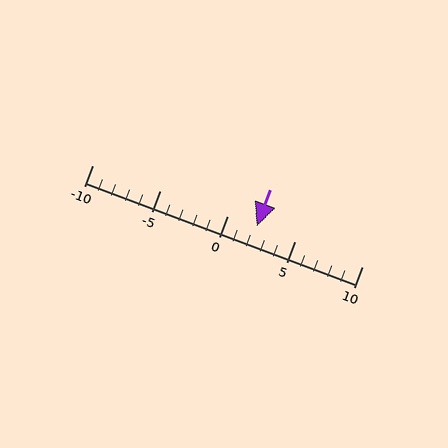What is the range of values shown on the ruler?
The ruler shows values from -10 to 10.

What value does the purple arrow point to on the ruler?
The purple arrow points to approximately 2.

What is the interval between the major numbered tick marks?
The major tick marks are spaced 5 units apart.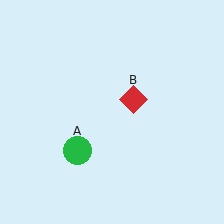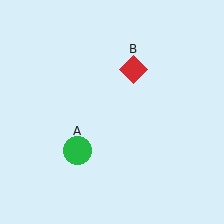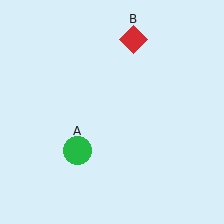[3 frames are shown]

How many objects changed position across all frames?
1 object changed position: red diamond (object B).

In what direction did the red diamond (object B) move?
The red diamond (object B) moved up.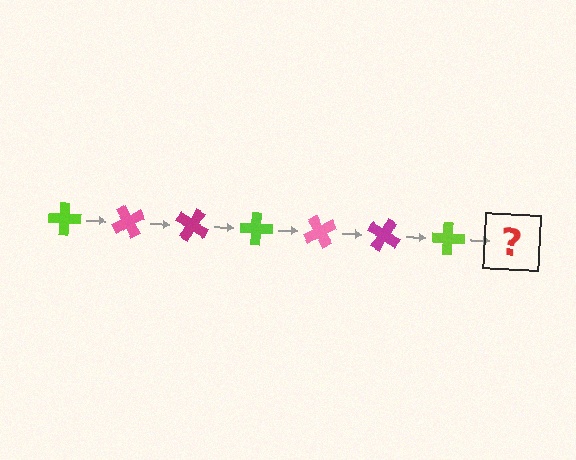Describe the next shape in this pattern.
It should be a pink cross, rotated 420 degrees from the start.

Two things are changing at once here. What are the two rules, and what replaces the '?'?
The two rules are that it rotates 60 degrees each step and the color cycles through lime, pink, and magenta. The '?' should be a pink cross, rotated 420 degrees from the start.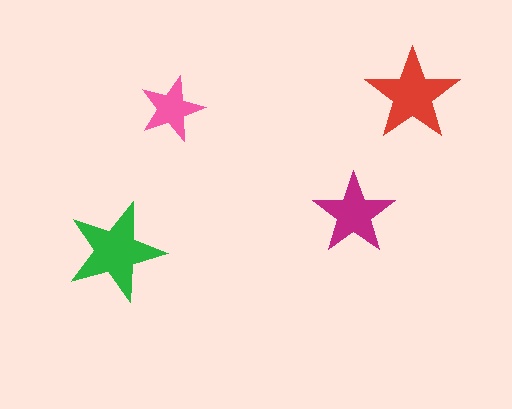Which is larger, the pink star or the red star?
The red one.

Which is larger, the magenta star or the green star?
The green one.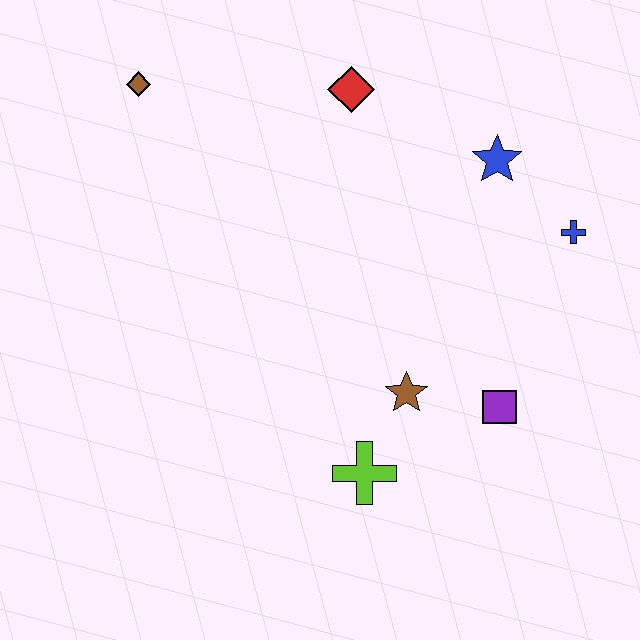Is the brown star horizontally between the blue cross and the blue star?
No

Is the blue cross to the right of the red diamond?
Yes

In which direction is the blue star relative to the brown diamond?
The blue star is to the right of the brown diamond.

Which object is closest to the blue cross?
The blue star is closest to the blue cross.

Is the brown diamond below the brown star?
No